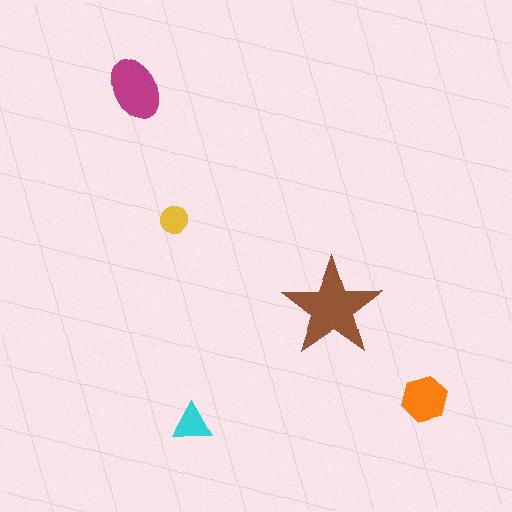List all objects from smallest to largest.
The yellow circle, the cyan triangle, the orange hexagon, the magenta ellipse, the brown star.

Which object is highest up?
The magenta ellipse is topmost.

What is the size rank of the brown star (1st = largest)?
1st.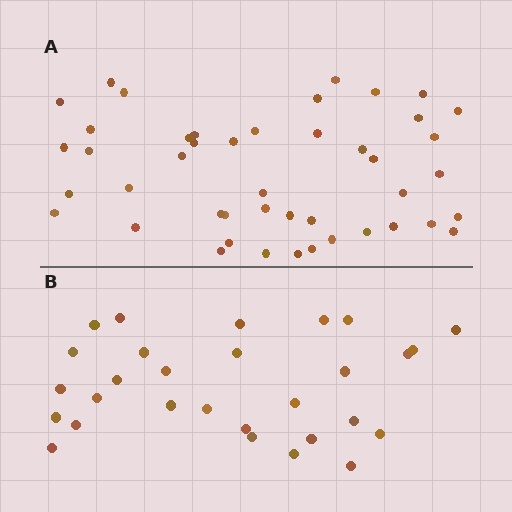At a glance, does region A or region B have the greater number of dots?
Region A (the top region) has more dots.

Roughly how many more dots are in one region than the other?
Region A has approximately 15 more dots than region B.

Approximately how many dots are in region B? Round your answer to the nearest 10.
About 30 dots. (The exact count is 29, which rounds to 30.)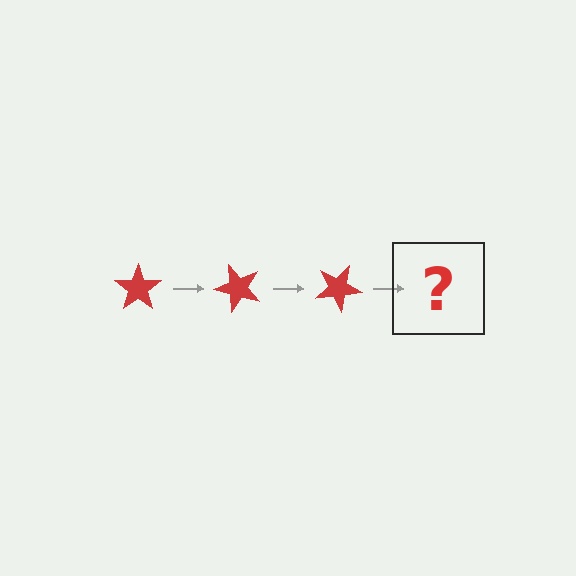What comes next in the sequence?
The next element should be a red star rotated 150 degrees.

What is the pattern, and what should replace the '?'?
The pattern is that the star rotates 50 degrees each step. The '?' should be a red star rotated 150 degrees.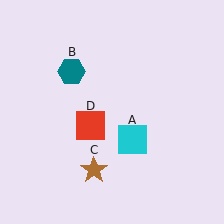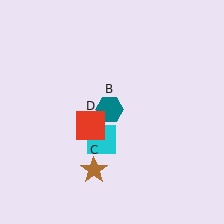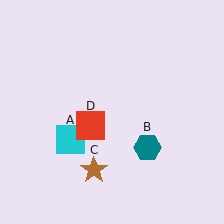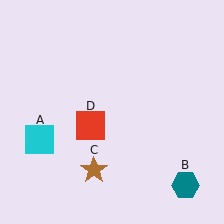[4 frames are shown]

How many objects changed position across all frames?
2 objects changed position: cyan square (object A), teal hexagon (object B).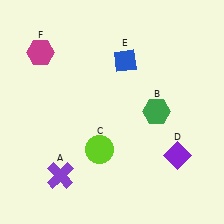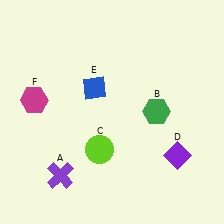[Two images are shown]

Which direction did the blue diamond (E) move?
The blue diamond (E) moved left.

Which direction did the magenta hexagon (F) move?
The magenta hexagon (F) moved down.